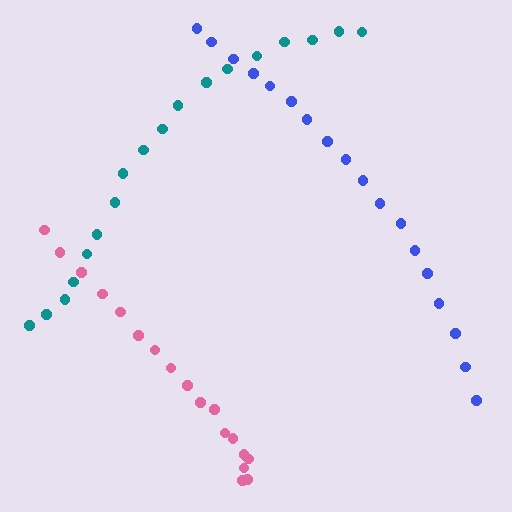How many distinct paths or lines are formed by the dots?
There are 3 distinct paths.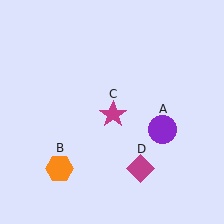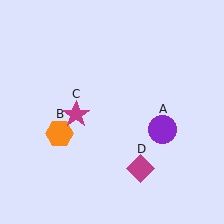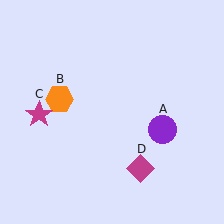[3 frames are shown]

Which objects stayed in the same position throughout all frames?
Purple circle (object A) and magenta diamond (object D) remained stationary.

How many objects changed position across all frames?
2 objects changed position: orange hexagon (object B), magenta star (object C).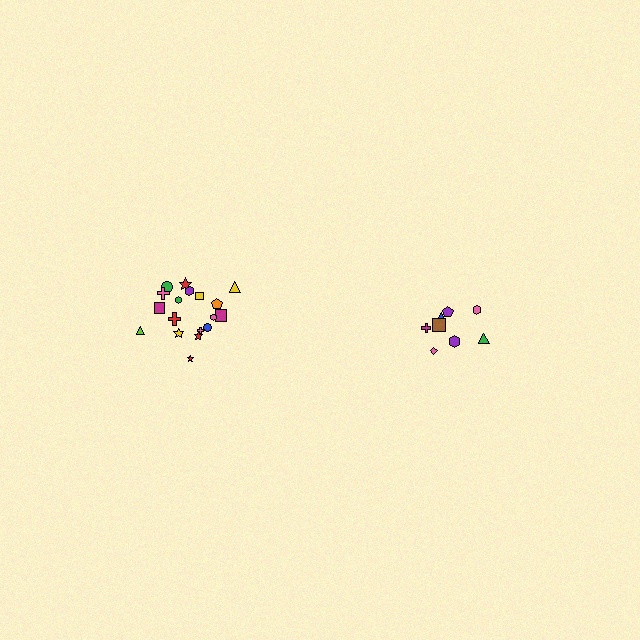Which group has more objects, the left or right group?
The left group.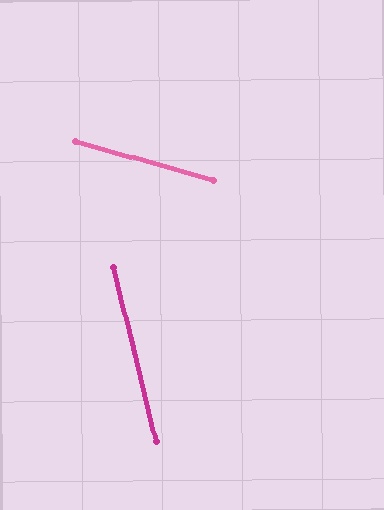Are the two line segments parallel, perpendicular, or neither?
Neither parallel nor perpendicular — they differ by about 61°.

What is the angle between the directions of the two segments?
Approximately 61 degrees.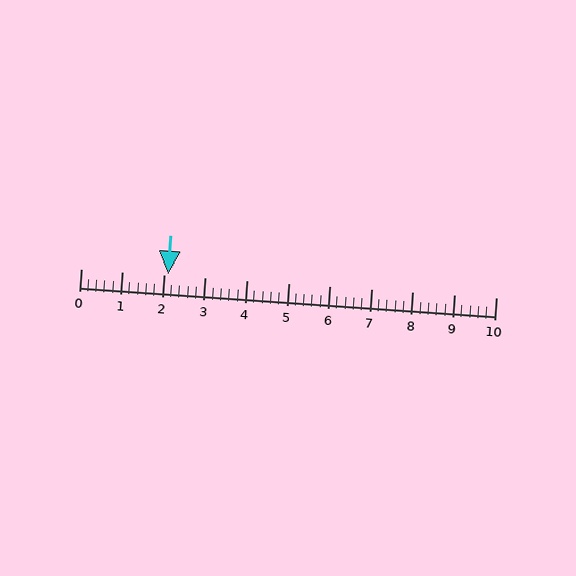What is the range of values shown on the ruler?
The ruler shows values from 0 to 10.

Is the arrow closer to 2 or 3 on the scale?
The arrow is closer to 2.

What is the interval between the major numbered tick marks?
The major tick marks are spaced 1 units apart.